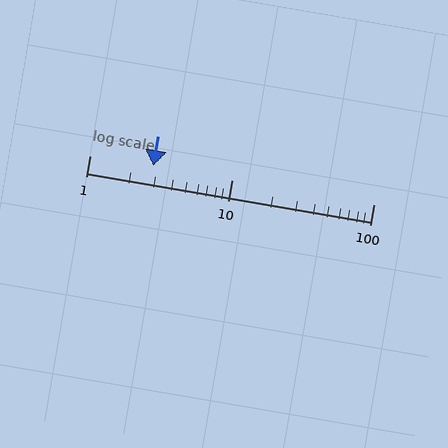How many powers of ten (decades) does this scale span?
The scale spans 2 decades, from 1 to 100.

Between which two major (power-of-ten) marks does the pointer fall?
The pointer is between 1 and 10.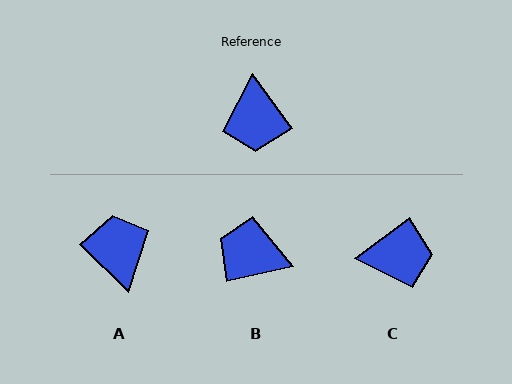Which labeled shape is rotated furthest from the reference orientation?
A, about 171 degrees away.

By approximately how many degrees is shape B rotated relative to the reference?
Approximately 114 degrees clockwise.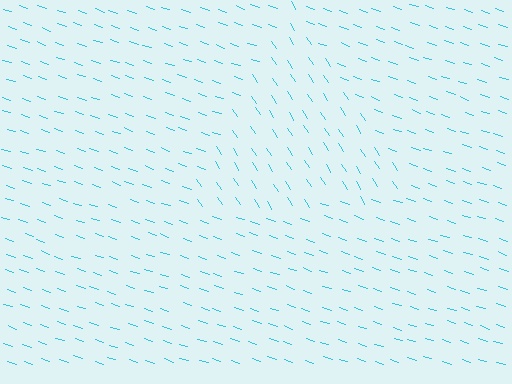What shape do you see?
I see a triangle.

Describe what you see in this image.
The image is filled with small cyan line segments. A triangle region in the image has lines oriented differently from the surrounding lines, creating a visible texture boundary.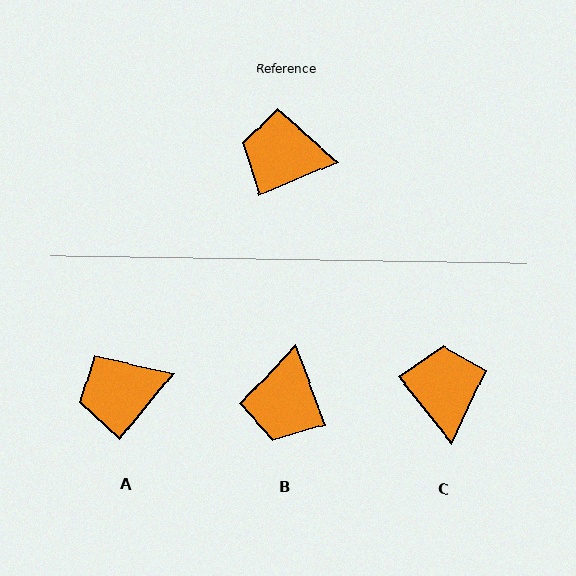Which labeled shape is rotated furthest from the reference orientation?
B, about 88 degrees away.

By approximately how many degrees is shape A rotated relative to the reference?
Approximately 28 degrees counter-clockwise.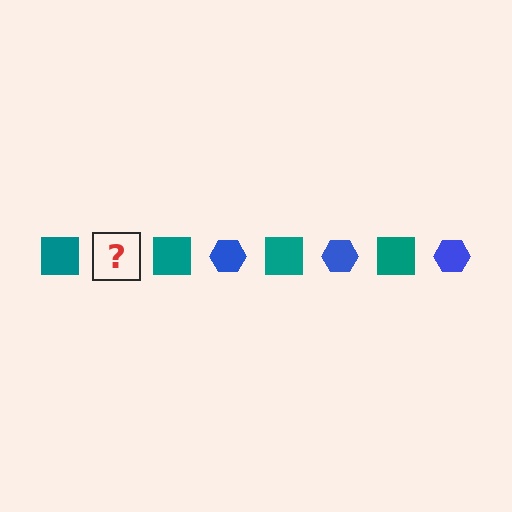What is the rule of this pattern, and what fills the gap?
The rule is that the pattern alternates between teal square and blue hexagon. The gap should be filled with a blue hexagon.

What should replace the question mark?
The question mark should be replaced with a blue hexagon.